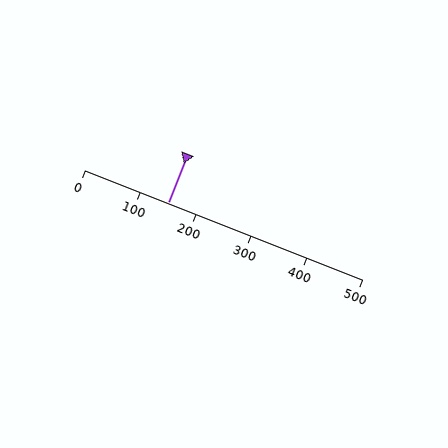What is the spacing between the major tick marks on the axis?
The major ticks are spaced 100 apart.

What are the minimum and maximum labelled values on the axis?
The axis runs from 0 to 500.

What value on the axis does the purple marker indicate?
The marker indicates approximately 150.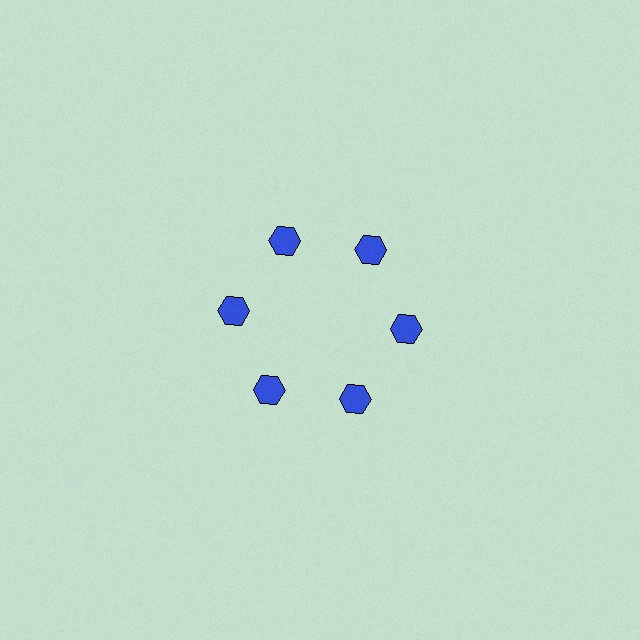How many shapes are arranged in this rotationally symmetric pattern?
There are 6 shapes, arranged in 6 groups of 1.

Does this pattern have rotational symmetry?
Yes, this pattern has 6-fold rotational symmetry. It looks the same after rotating 60 degrees around the center.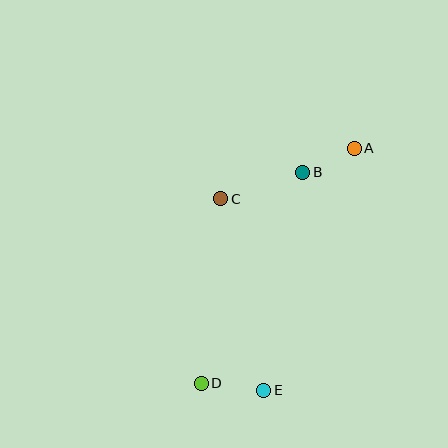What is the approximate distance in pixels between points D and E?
The distance between D and E is approximately 63 pixels.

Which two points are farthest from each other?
Points A and D are farthest from each other.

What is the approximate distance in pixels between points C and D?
The distance between C and D is approximately 186 pixels.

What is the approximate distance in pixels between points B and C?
The distance between B and C is approximately 86 pixels.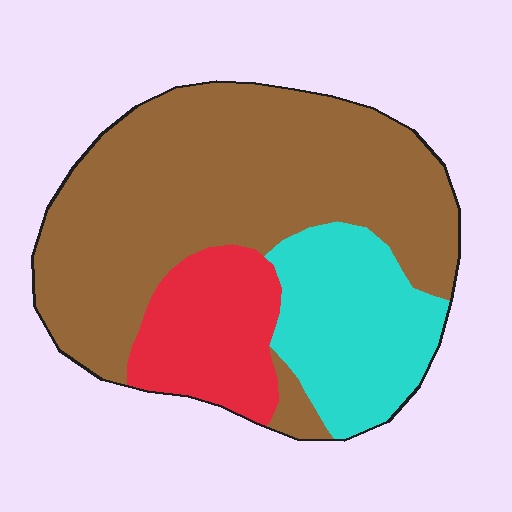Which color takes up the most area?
Brown, at roughly 60%.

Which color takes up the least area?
Red, at roughly 15%.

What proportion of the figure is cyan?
Cyan takes up less than a quarter of the figure.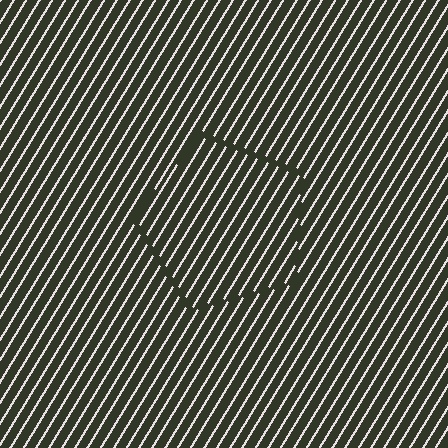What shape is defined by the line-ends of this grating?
An illusory pentagon. The interior of the shape contains the same grating, shifted by half a period — the contour is defined by the phase discontinuity where line-ends from the inner and outer gratings abut.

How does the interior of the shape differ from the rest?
The interior of the shape contains the same grating, shifted by half a period — the contour is defined by the phase discontinuity where line-ends from the inner and outer gratings abut.